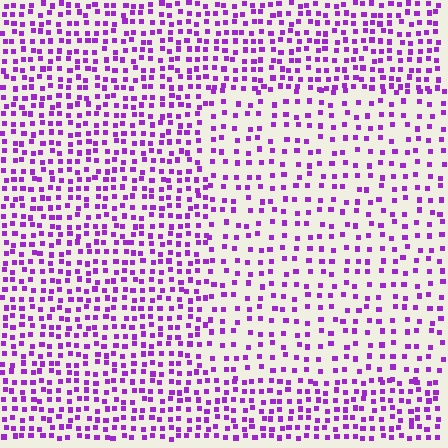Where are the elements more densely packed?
The elements are more densely packed outside the rectangle boundary.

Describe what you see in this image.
The image contains small purple elements arranged at two different densities. A rectangle-shaped region is visible where the elements are less densely packed than the surrounding area.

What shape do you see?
I see a rectangle.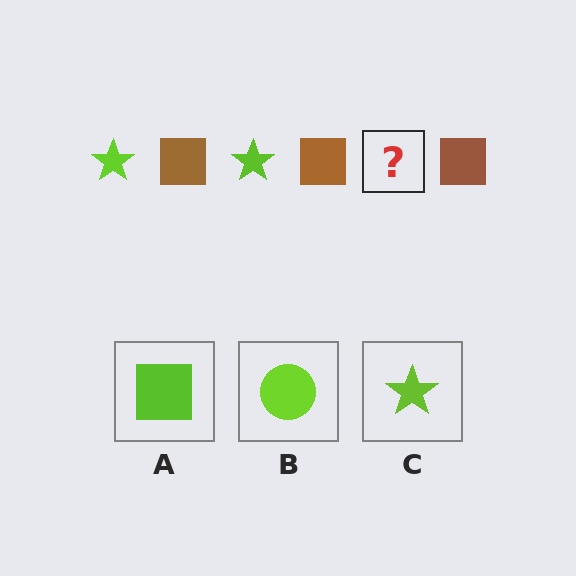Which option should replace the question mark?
Option C.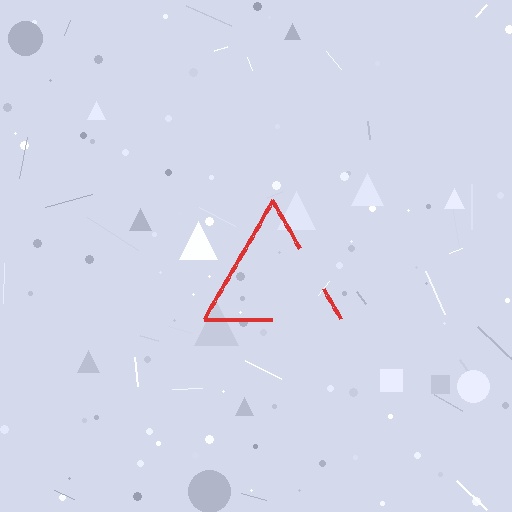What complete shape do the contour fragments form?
The contour fragments form a triangle.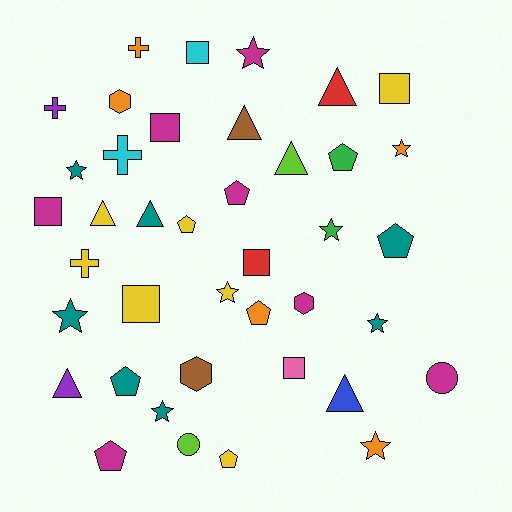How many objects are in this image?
There are 40 objects.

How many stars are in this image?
There are 9 stars.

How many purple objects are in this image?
There are 2 purple objects.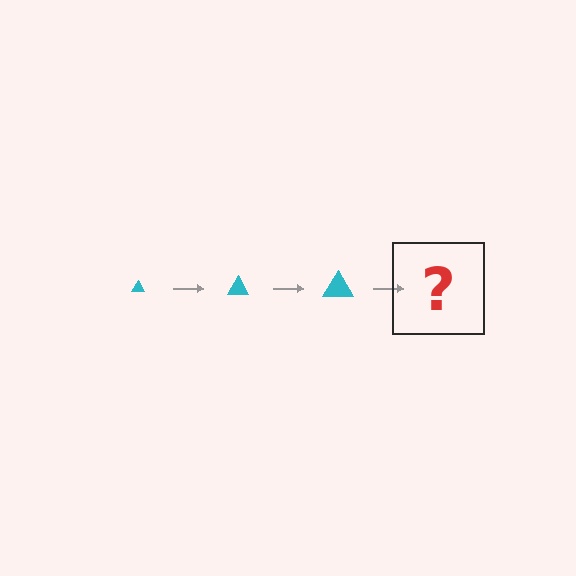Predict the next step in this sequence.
The next step is a cyan triangle, larger than the previous one.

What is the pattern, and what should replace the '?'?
The pattern is that the triangle gets progressively larger each step. The '?' should be a cyan triangle, larger than the previous one.